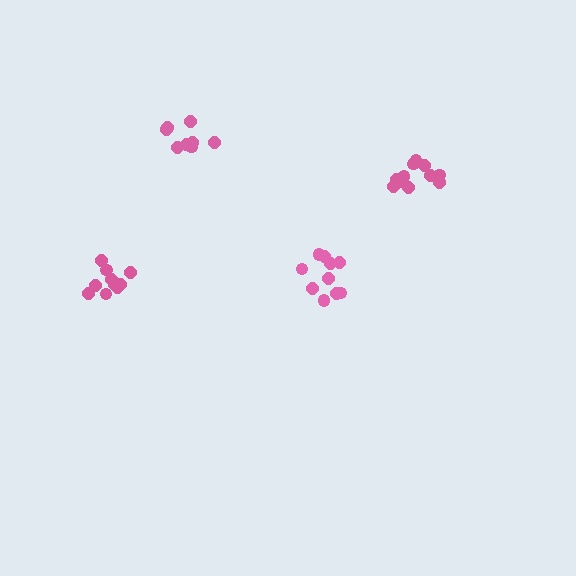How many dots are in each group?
Group 1: 8 dots, Group 2: 10 dots, Group 3: 10 dots, Group 4: 11 dots (39 total).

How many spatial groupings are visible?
There are 4 spatial groupings.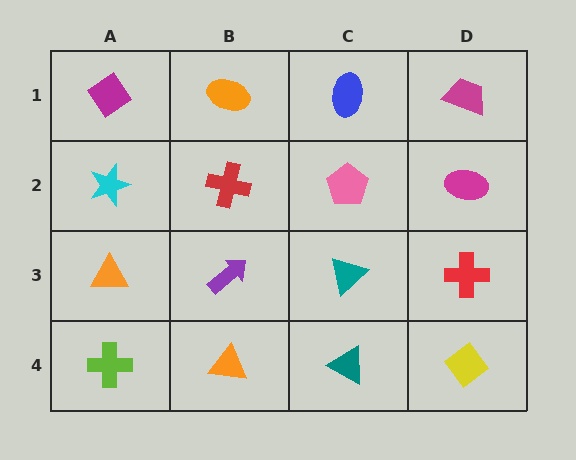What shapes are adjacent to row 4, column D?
A red cross (row 3, column D), a teal triangle (row 4, column C).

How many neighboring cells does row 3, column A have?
3.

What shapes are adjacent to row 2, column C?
A blue ellipse (row 1, column C), a teal triangle (row 3, column C), a red cross (row 2, column B), a magenta ellipse (row 2, column D).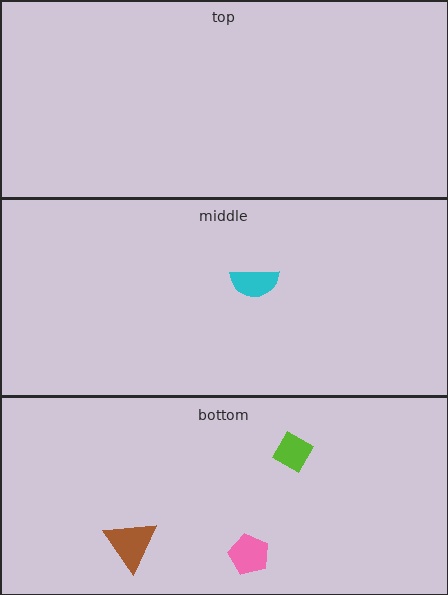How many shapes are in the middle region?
1.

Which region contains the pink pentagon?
The bottom region.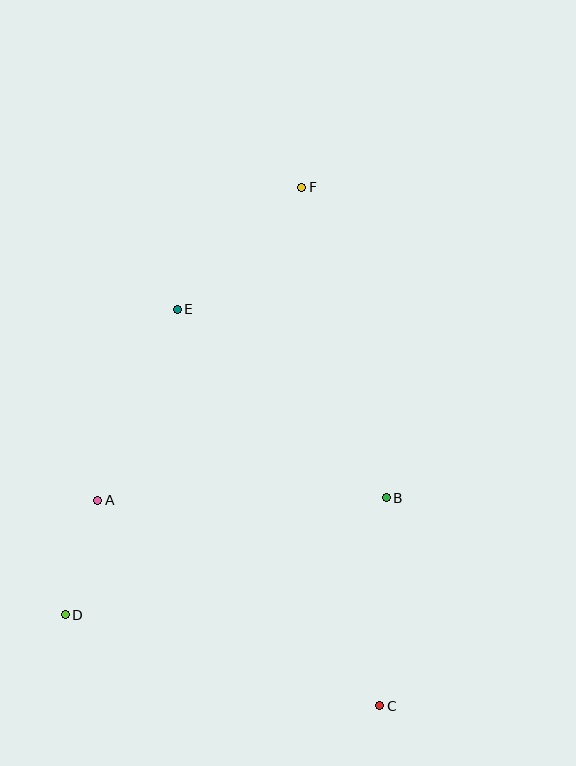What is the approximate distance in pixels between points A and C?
The distance between A and C is approximately 349 pixels.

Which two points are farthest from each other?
Points C and F are farthest from each other.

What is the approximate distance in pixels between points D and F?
The distance between D and F is approximately 489 pixels.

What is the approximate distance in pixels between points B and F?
The distance between B and F is approximately 322 pixels.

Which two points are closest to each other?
Points A and D are closest to each other.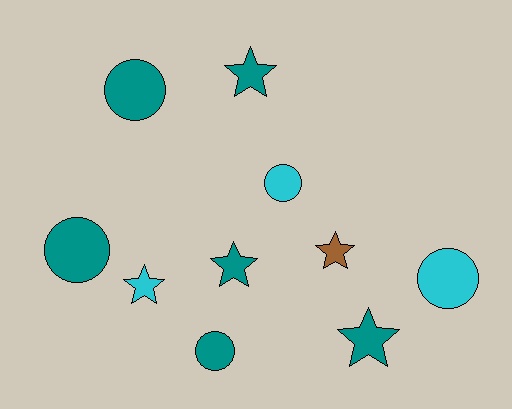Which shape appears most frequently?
Circle, with 5 objects.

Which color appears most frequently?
Teal, with 6 objects.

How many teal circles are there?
There are 3 teal circles.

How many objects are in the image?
There are 10 objects.